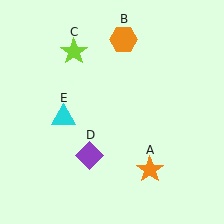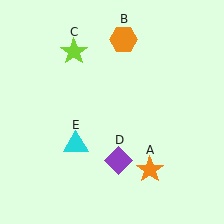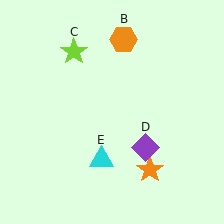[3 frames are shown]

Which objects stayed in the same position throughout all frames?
Orange star (object A) and orange hexagon (object B) and lime star (object C) remained stationary.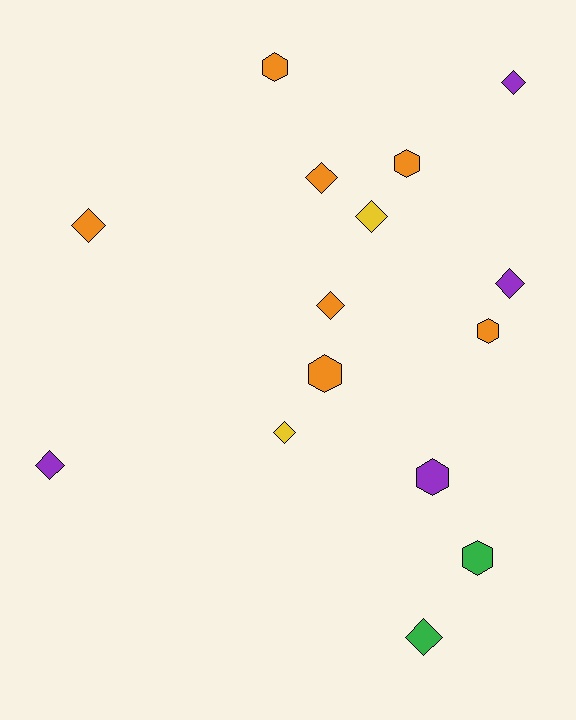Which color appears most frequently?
Orange, with 7 objects.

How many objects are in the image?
There are 15 objects.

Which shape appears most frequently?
Diamond, with 9 objects.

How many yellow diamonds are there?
There are 2 yellow diamonds.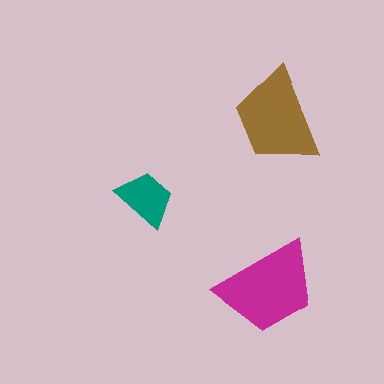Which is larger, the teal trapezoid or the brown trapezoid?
The brown one.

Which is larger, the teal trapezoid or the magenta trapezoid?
The magenta one.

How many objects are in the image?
There are 3 objects in the image.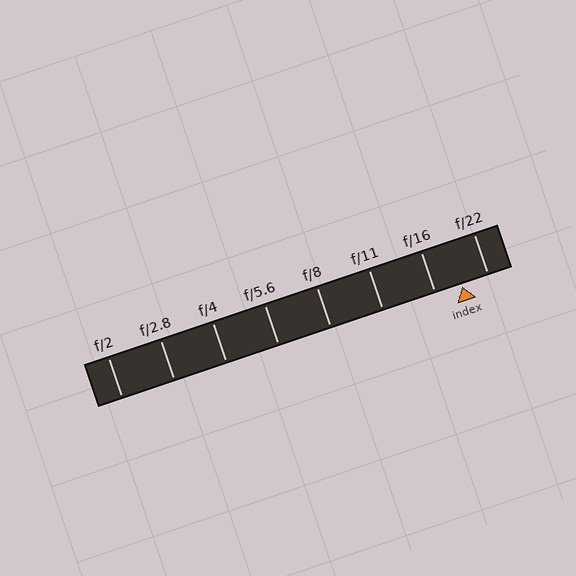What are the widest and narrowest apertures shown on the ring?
The widest aperture shown is f/2 and the narrowest is f/22.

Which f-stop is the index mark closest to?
The index mark is closest to f/16.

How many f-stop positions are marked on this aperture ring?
There are 8 f-stop positions marked.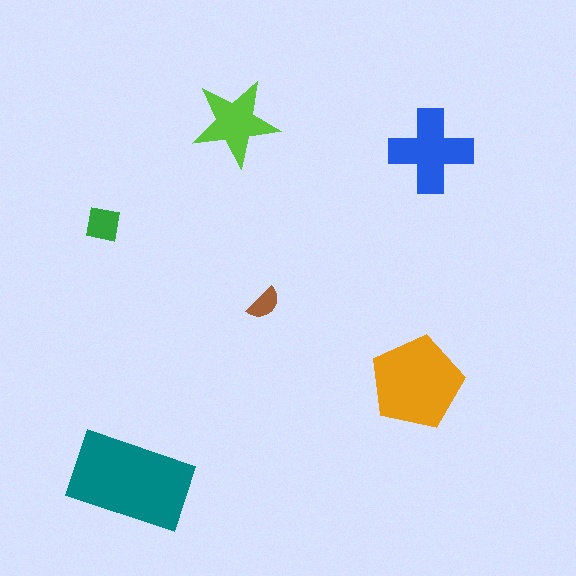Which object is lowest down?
The teal rectangle is bottommost.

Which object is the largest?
The teal rectangle.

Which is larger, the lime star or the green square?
The lime star.